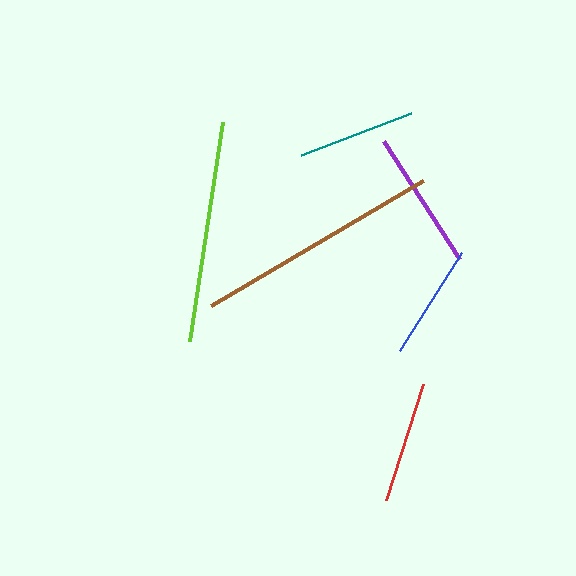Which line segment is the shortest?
The blue line is the shortest at approximately 116 pixels.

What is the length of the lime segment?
The lime segment is approximately 221 pixels long.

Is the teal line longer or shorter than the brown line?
The brown line is longer than the teal line.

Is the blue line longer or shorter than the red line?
The red line is longer than the blue line.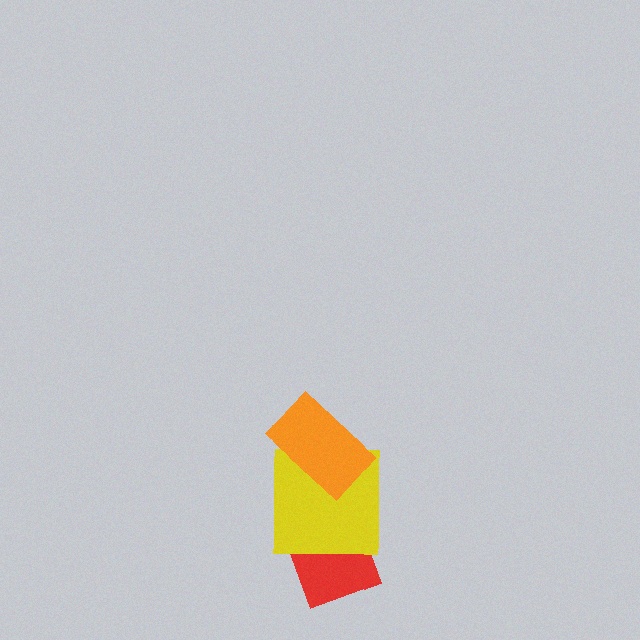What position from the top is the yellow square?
The yellow square is 2nd from the top.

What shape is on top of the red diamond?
The yellow square is on top of the red diamond.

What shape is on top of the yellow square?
The orange rectangle is on top of the yellow square.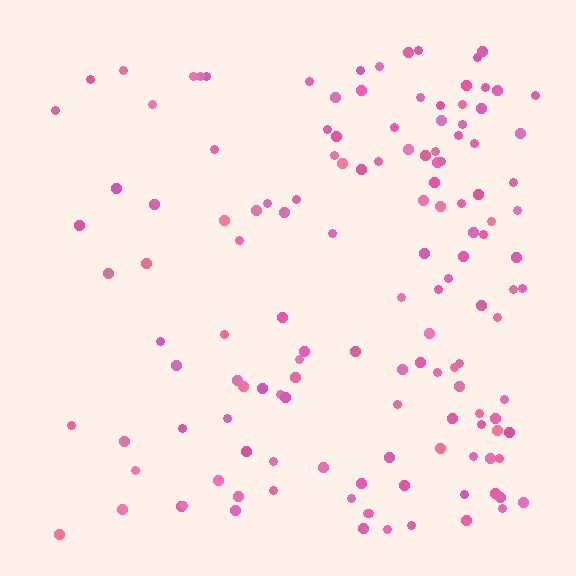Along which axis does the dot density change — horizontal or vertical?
Horizontal.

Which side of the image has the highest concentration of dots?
The right.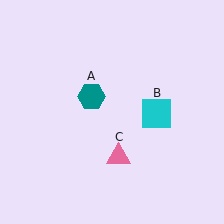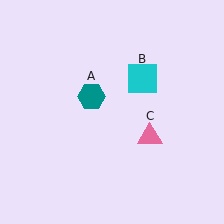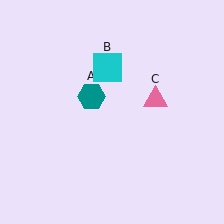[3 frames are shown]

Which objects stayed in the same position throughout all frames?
Teal hexagon (object A) remained stationary.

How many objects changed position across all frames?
2 objects changed position: cyan square (object B), pink triangle (object C).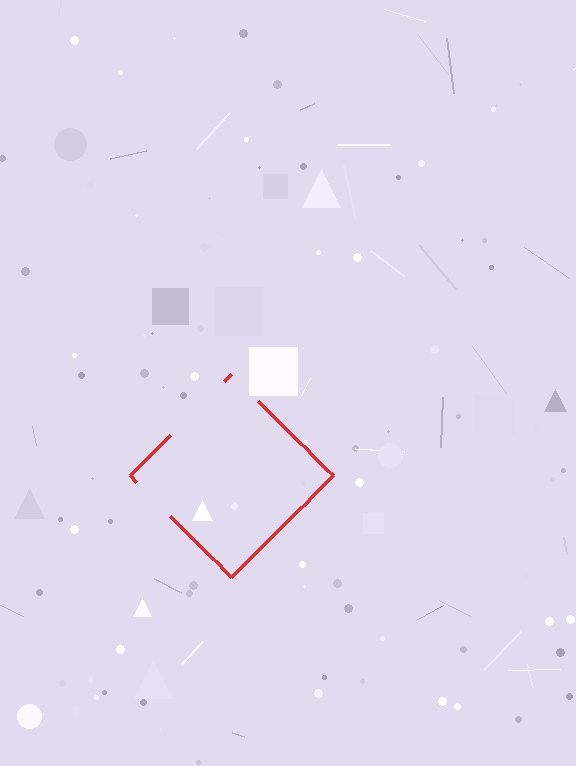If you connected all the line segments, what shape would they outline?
They would outline a diamond.